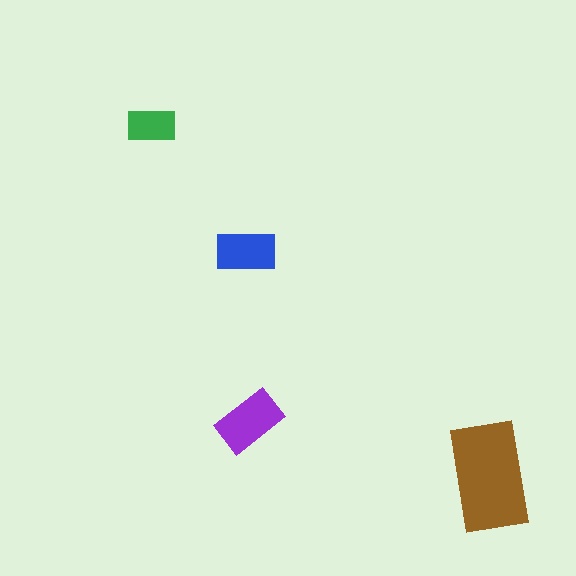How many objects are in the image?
There are 4 objects in the image.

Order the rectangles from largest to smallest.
the brown one, the purple one, the blue one, the green one.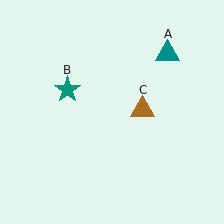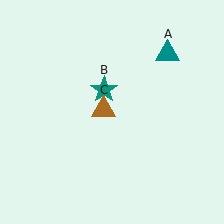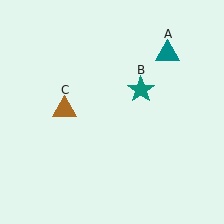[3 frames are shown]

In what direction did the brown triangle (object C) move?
The brown triangle (object C) moved left.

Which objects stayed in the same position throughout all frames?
Teal triangle (object A) remained stationary.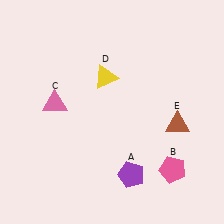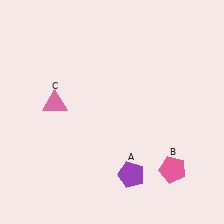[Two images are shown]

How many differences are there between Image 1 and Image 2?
There are 2 differences between the two images.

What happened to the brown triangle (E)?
The brown triangle (E) was removed in Image 2. It was in the bottom-right area of Image 1.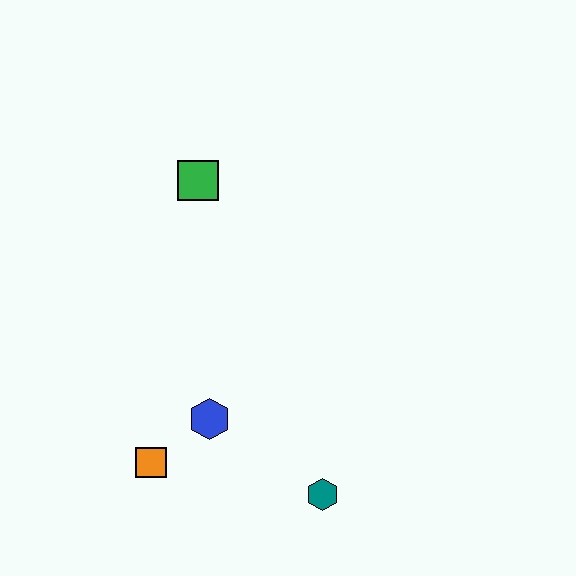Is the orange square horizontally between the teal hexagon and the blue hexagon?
No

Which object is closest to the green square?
The blue hexagon is closest to the green square.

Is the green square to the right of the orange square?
Yes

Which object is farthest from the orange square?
The green square is farthest from the orange square.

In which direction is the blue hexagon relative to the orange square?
The blue hexagon is to the right of the orange square.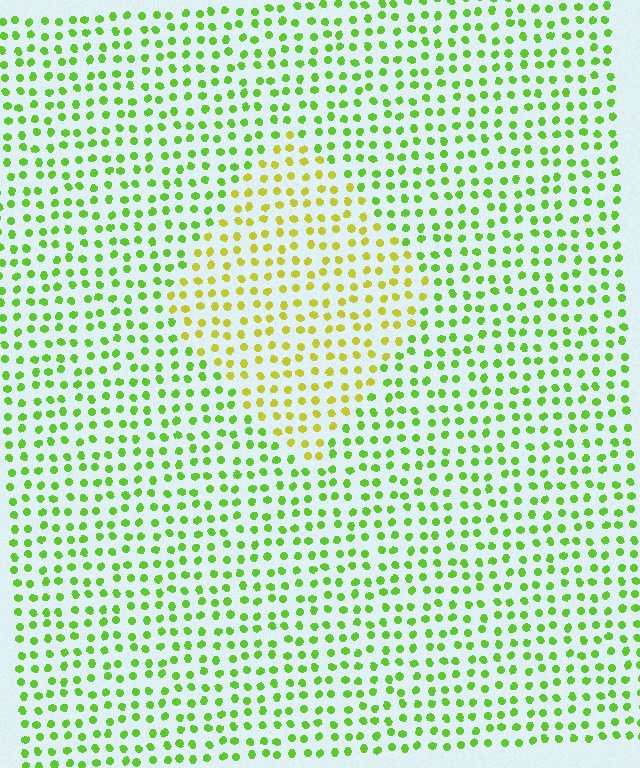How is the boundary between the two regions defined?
The boundary is defined purely by a slight shift in hue (about 39 degrees). Spacing, size, and orientation are identical on both sides.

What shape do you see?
I see a diamond.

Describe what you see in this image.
The image is filled with small lime elements in a uniform arrangement. A diamond-shaped region is visible where the elements are tinted to a slightly different hue, forming a subtle color boundary.